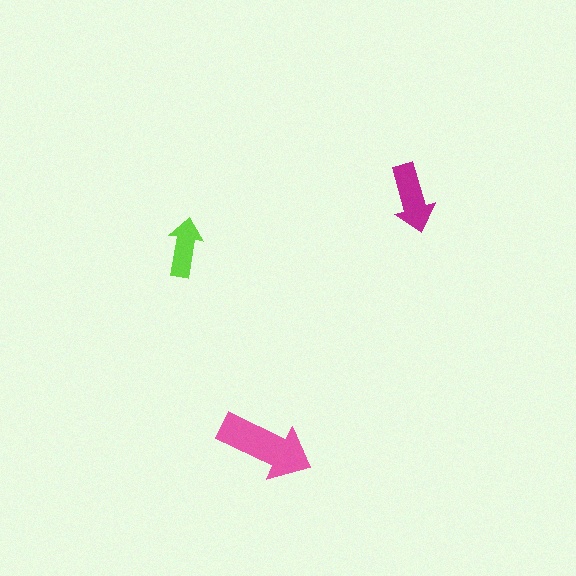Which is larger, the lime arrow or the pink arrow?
The pink one.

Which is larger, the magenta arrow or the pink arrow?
The pink one.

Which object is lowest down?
The pink arrow is bottommost.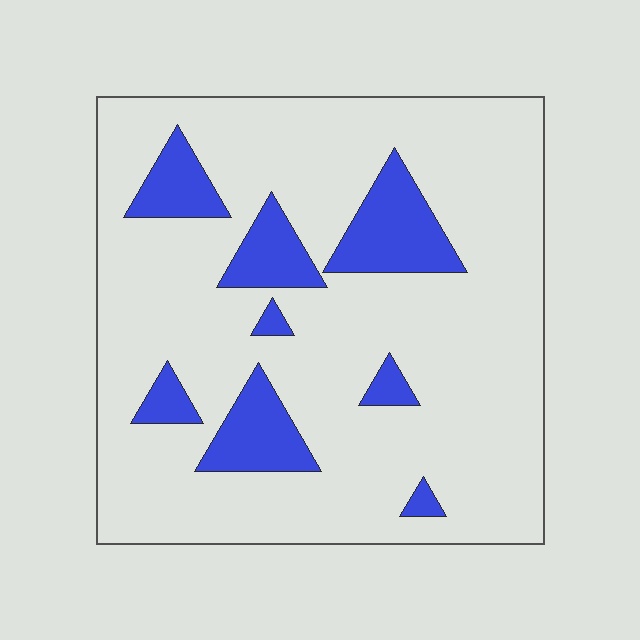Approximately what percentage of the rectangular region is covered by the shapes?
Approximately 15%.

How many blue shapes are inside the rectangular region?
8.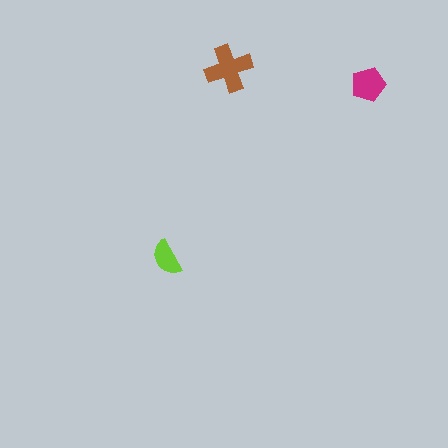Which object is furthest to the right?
The magenta pentagon is rightmost.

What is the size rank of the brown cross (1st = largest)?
1st.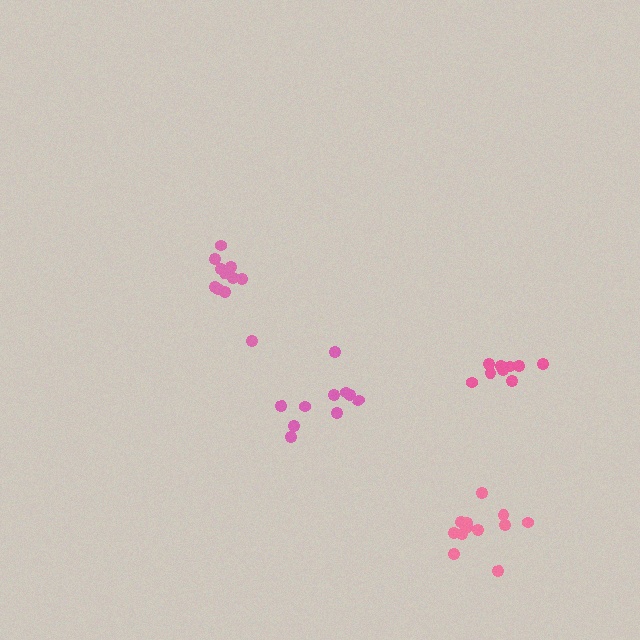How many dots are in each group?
Group 1: 10 dots, Group 2: 12 dots, Group 3: 12 dots, Group 4: 9 dots (43 total).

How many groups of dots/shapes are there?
There are 4 groups.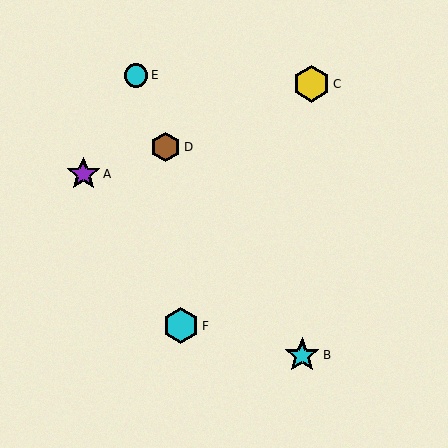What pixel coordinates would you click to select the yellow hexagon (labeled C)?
Click at (311, 84) to select the yellow hexagon C.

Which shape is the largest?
The yellow hexagon (labeled C) is the largest.